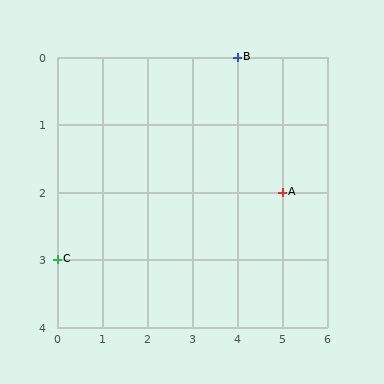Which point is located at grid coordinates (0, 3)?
Point C is at (0, 3).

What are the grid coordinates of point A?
Point A is at grid coordinates (5, 2).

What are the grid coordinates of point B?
Point B is at grid coordinates (4, 0).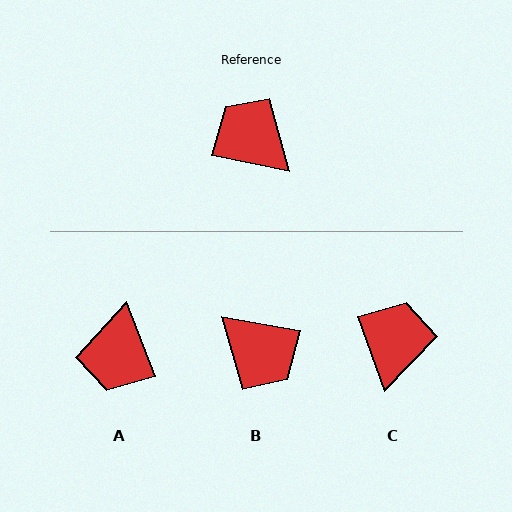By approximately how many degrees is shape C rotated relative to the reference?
Approximately 59 degrees clockwise.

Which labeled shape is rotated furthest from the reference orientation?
B, about 179 degrees away.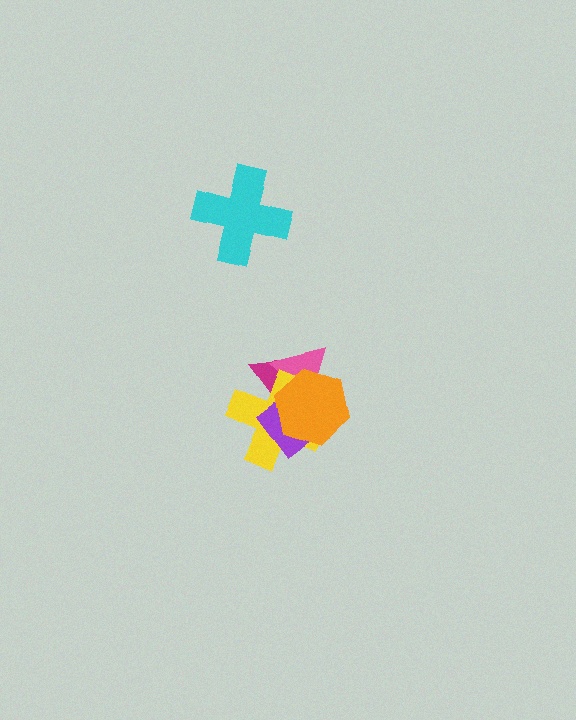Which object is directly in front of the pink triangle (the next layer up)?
The yellow cross is directly in front of the pink triangle.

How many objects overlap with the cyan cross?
0 objects overlap with the cyan cross.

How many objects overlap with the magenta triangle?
4 objects overlap with the magenta triangle.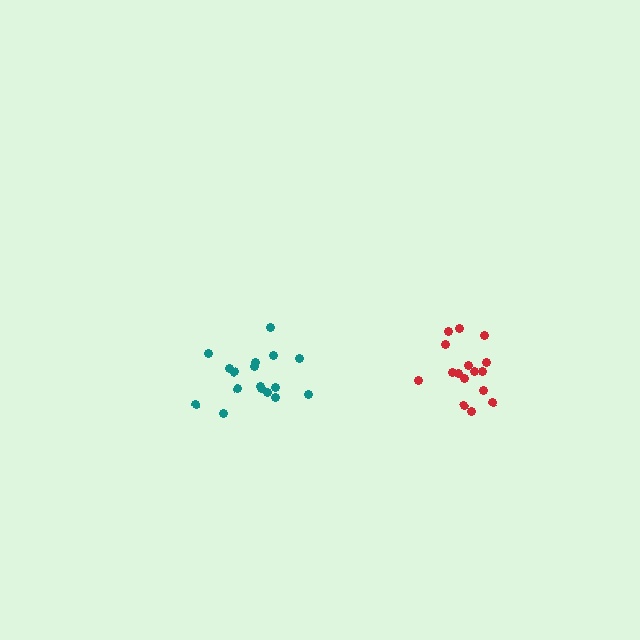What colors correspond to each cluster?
The clusters are colored: teal, red.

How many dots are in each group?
Group 1: 17 dots, Group 2: 16 dots (33 total).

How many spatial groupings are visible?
There are 2 spatial groupings.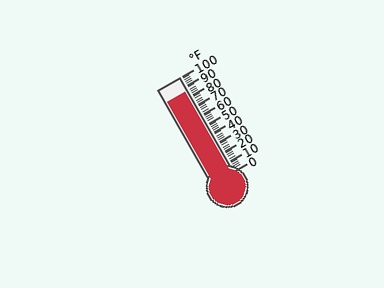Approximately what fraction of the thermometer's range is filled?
The thermometer is filled to approximately 85% of its range.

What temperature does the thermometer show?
The thermometer shows approximately 86°F.